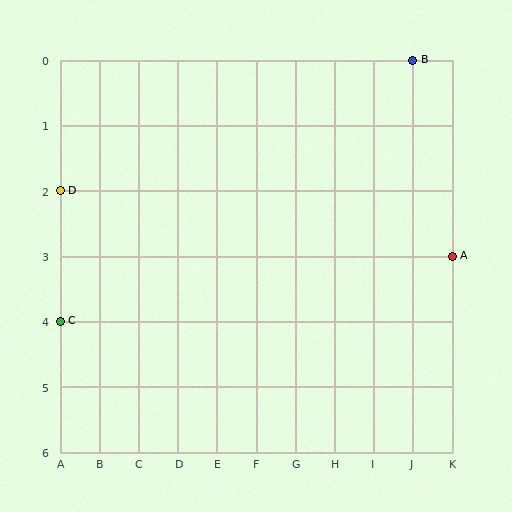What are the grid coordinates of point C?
Point C is at grid coordinates (A, 4).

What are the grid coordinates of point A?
Point A is at grid coordinates (K, 3).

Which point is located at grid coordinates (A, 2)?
Point D is at (A, 2).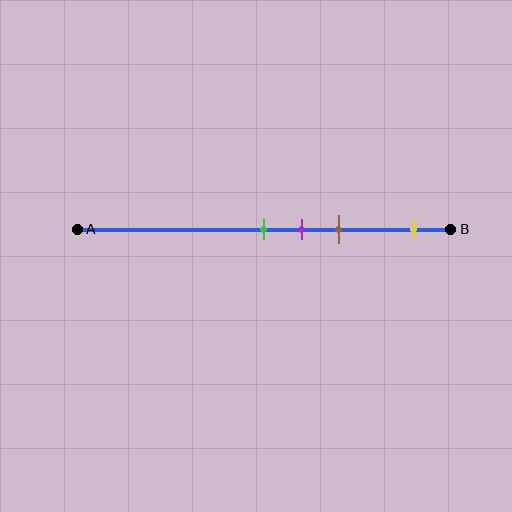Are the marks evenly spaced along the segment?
No, the marks are not evenly spaced.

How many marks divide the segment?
There are 4 marks dividing the segment.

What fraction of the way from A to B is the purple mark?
The purple mark is approximately 60% (0.6) of the way from A to B.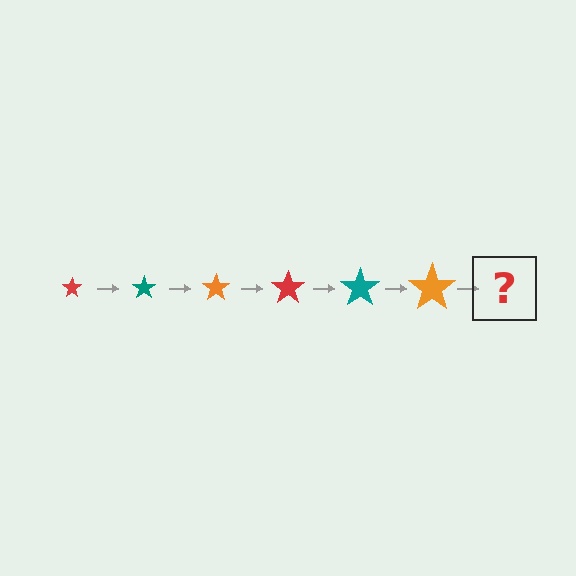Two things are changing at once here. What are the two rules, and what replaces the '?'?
The two rules are that the star grows larger each step and the color cycles through red, teal, and orange. The '?' should be a red star, larger than the previous one.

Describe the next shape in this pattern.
It should be a red star, larger than the previous one.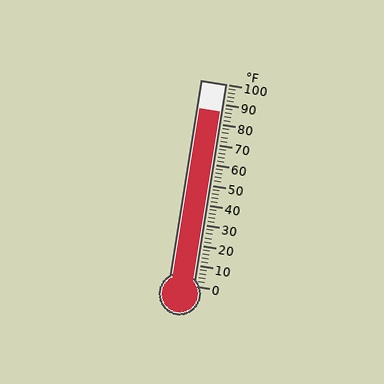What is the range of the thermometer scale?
The thermometer scale ranges from 0°F to 100°F.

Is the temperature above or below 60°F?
The temperature is above 60°F.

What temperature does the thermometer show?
The thermometer shows approximately 86°F.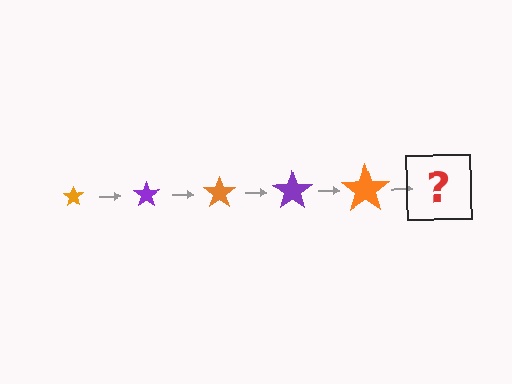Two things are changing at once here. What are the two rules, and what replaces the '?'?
The two rules are that the star grows larger each step and the color cycles through orange and purple. The '?' should be a purple star, larger than the previous one.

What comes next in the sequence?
The next element should be a purple star, larger than the previous one.